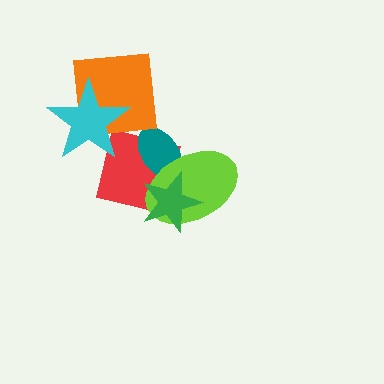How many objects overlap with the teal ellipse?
3 objects overlap with the teal ellipse.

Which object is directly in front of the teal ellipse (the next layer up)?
The lime ellipse is directly in front of the teal ellipse.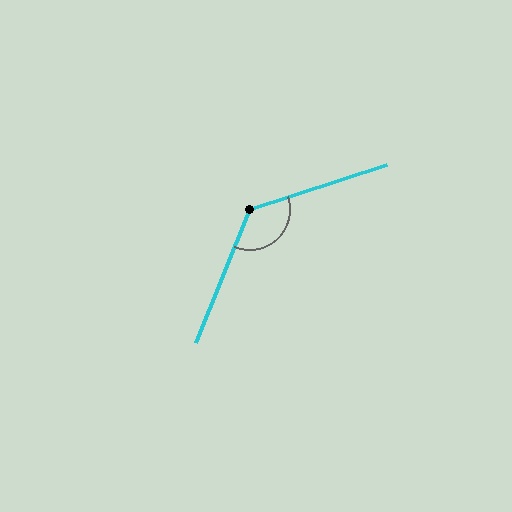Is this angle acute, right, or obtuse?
It is obtuse.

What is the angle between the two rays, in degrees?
Approximately 130 degrees.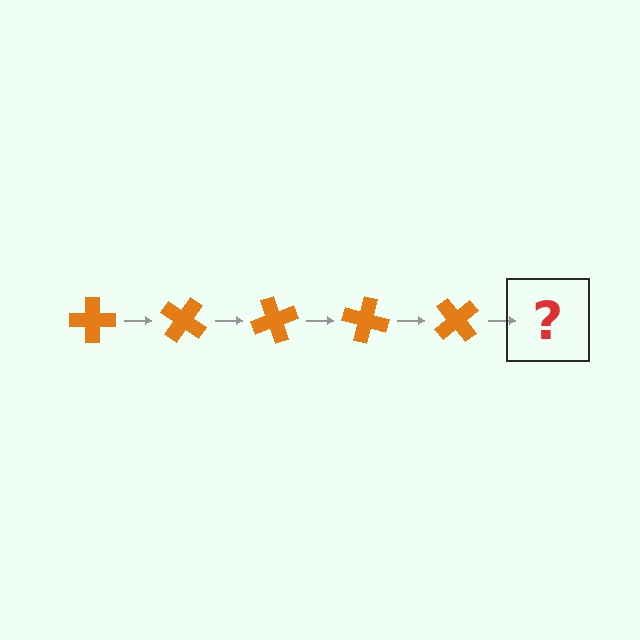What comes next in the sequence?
The next element should be an orange cross rotated 175 degrees.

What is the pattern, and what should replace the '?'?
The pattern is that the cross rotates 35 degrees each step. The '?' should be an orange cross rotated 175 degrees.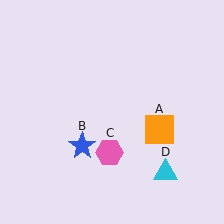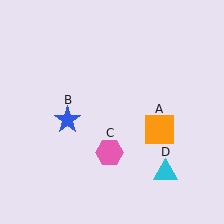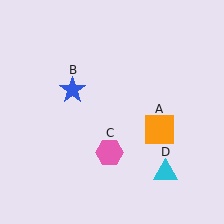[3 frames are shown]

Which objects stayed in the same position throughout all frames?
Orange square (object A) and pink hexagon (object C) and cyan triangle (object D) remained stationary.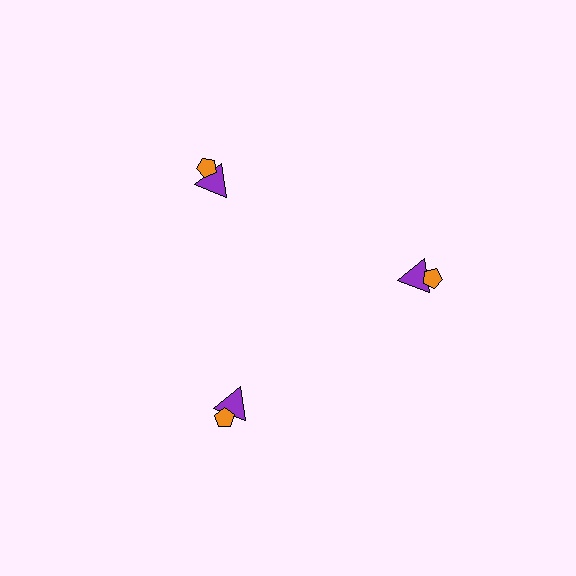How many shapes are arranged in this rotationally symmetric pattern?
There are 6 shapes, arranged in 3 groups of 2.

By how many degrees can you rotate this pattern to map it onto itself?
The pattern maps onto itself every 120 degrees of rotation.